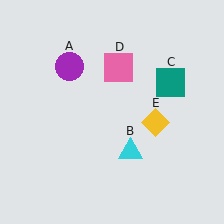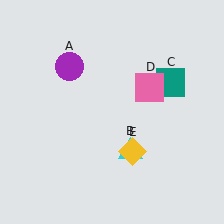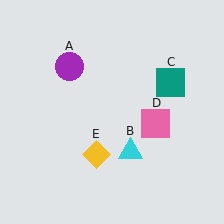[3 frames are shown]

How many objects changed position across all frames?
2 objects changed position: pink square (object D), yellow diamond (object E).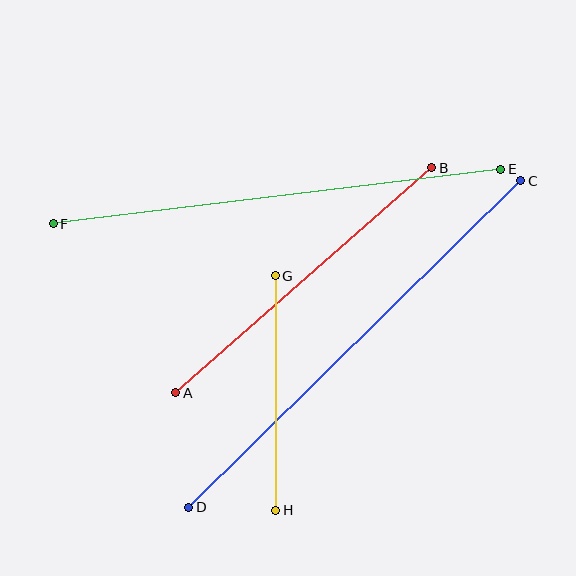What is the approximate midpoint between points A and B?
The midpoint is at approximately (304, 280) pixels.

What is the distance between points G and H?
The distance is approximately 235 pixels.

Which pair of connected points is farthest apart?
Points C and D are farthest apart.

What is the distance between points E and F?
The distance is approximately 451 pixels.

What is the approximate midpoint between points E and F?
The midpoint is at approximately (277, 197) pixels.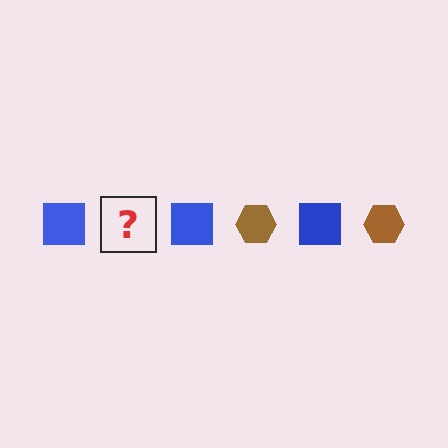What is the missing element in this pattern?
The missing element is a brown hexagon.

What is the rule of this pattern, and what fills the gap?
The rule is that the pattern alternates between blue square and brown hexagon. The gap should be filled with a brown hexagon.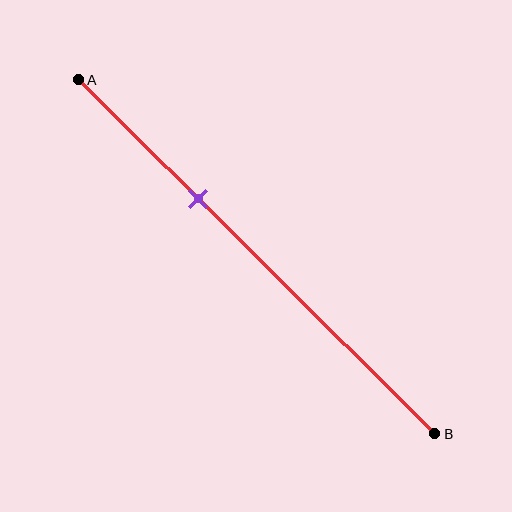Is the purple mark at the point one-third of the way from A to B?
Yes, the mark is approximately at the one-third point.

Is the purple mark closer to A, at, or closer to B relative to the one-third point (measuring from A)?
The purple mark is approximately at the one-third point of segment AB.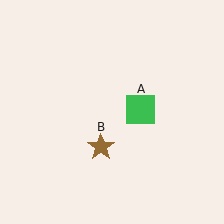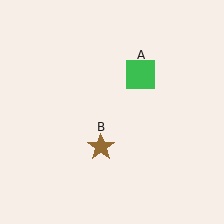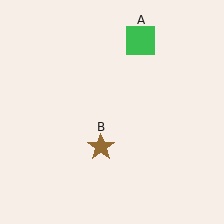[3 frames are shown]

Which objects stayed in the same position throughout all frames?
Brown star (object B) remained stationary.